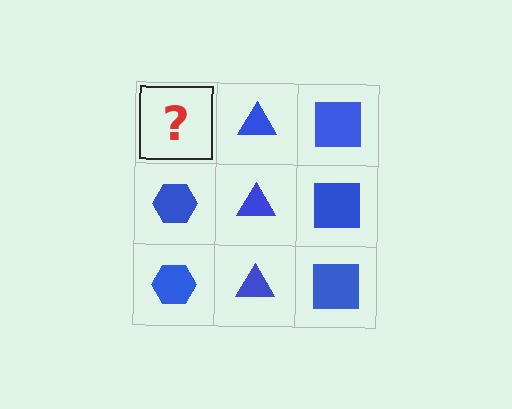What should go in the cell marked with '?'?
The missing cell should contain a blue hexagon.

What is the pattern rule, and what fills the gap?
The rule is that each column has a consistent shape. The gap should be filled with a blue hexagon.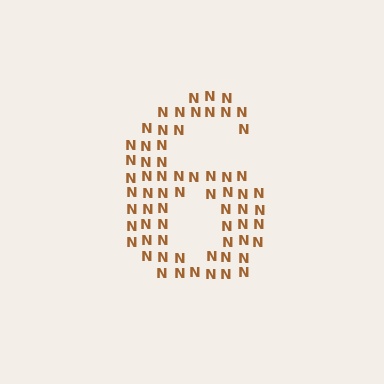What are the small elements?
The small elements are letter N's.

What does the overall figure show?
The overall figure shows the digit 6.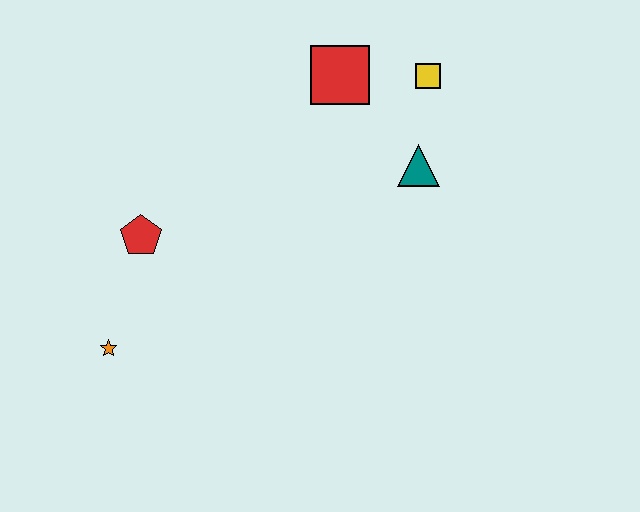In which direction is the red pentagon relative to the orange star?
The red pentagon is above the orange star.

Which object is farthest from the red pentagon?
The yellow square is farthest from the red pentagon.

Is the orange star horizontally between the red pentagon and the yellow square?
No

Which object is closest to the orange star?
The red pentagon is closest to the orange star.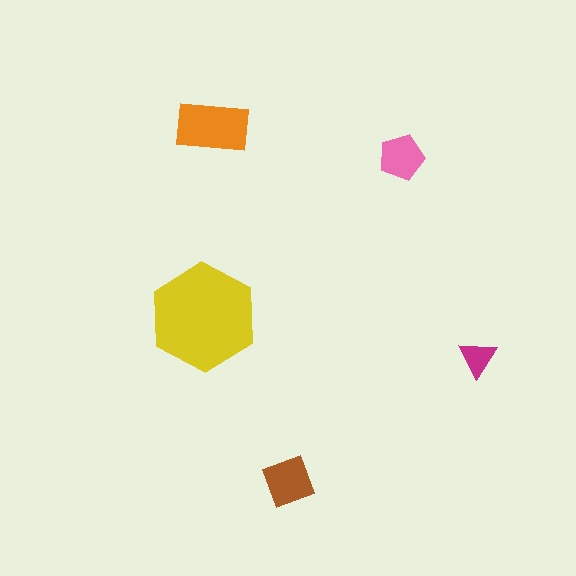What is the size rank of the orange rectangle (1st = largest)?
2nd.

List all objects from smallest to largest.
The magenta triangle, the pink pentagon, the brown diamond, the orange rectangle, the yellow hexagon.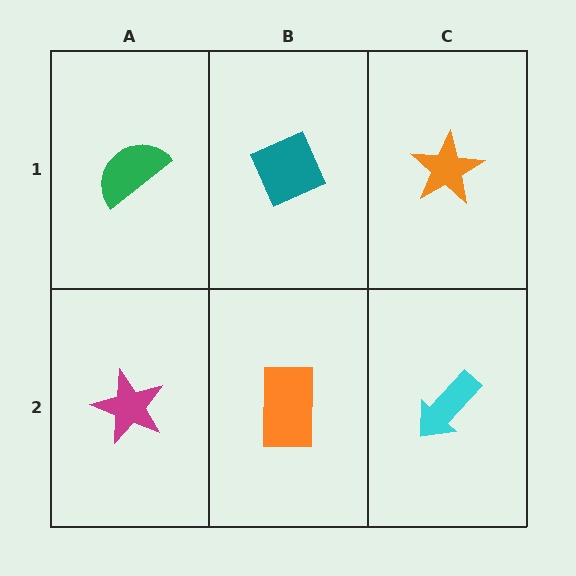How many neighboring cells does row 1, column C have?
2.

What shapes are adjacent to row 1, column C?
A cyan arrow (row 2, column C), a teal diamond (row 1, column B).